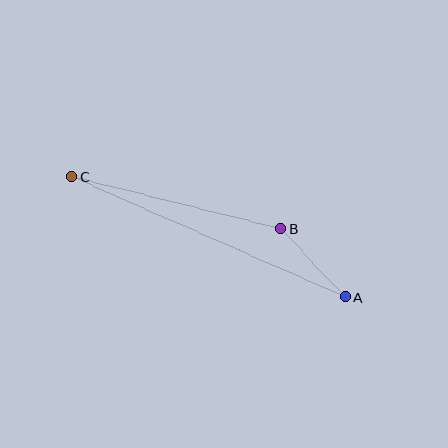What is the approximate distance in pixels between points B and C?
The distance between B and C is approximately 215 pixels.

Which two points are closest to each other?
Points A and B are closest to each other.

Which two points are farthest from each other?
Points A and C are farthest from each other.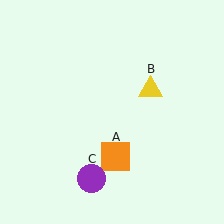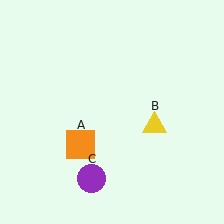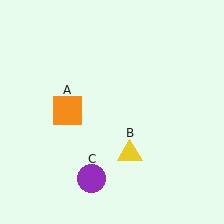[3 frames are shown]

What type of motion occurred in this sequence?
The orange square (object A), yellow triangle (object B) rotated clockwise around the center of the scene.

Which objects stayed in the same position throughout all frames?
Purple circle (object C) remained stationary.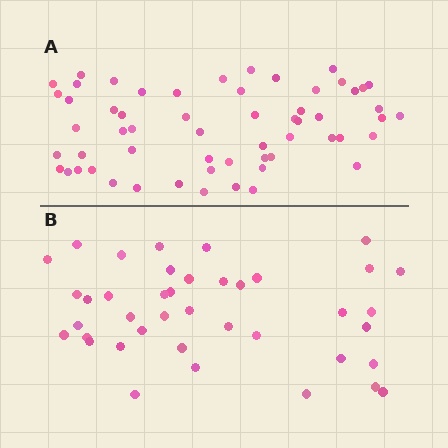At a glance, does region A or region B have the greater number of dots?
Region A (the top region) has more dots.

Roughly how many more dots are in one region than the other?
Region A has approximately 20 more dots than region B.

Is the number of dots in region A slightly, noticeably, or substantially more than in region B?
Region A has substantially more. The ratio is roughly 1.4 to 1.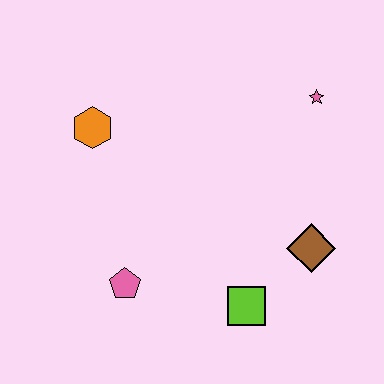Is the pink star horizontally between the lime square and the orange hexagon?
No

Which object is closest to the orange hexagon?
The pink pentagon is closest to the orange hexagon.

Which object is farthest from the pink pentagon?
The pink star is farthest from the pink pentagon.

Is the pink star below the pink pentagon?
No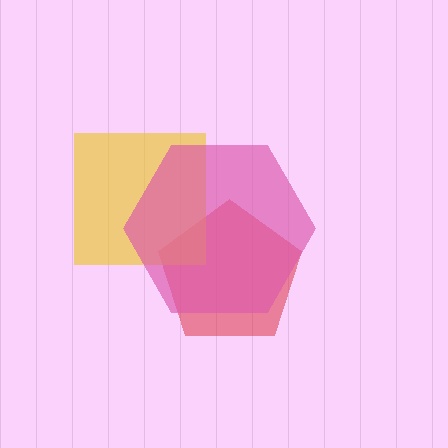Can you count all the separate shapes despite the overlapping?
Yes, there are 3 separate shapes.